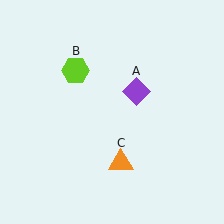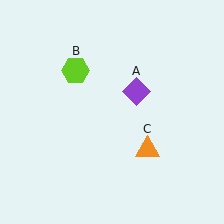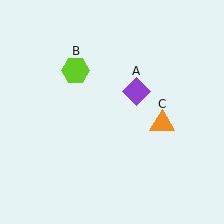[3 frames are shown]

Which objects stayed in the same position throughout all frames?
Purple diamond (object A) and lime hexagon (object B) remained stationary.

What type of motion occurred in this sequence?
The orange triangle (object C) rotated counterclockwise around the center of the scene.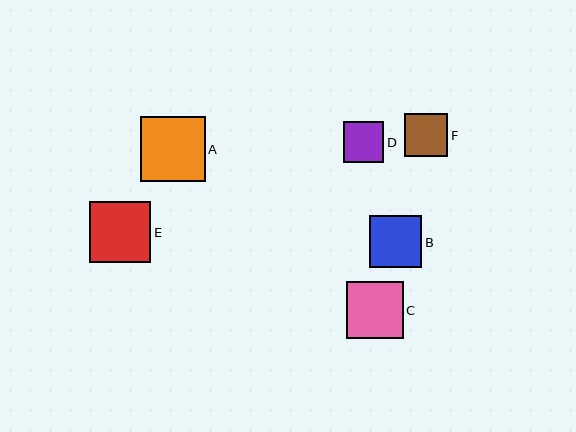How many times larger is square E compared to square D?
Square E is approximately 1.5 times the size of square D.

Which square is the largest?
Square A is the largest with a size of approximately 65 pixels.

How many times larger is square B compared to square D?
Square B is approximately 1.3 times the size of square D.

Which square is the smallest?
Square D is the smallest with a size of approximately 41 pixels.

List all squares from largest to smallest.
From largest to smallest: A, E, C, B, F, D.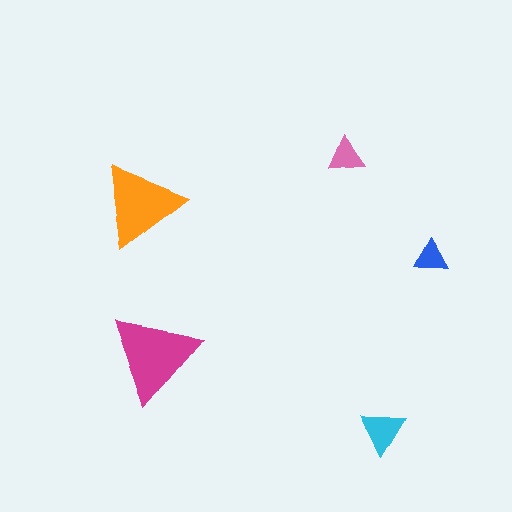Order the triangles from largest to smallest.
the magenta one, the orange one, the cyan one, the pink one, the blue one.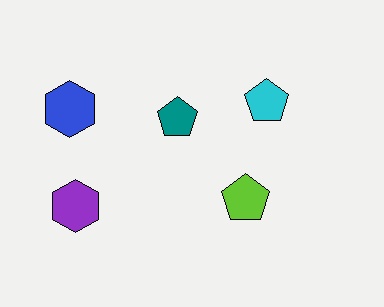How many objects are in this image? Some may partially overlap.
There are 5 objects.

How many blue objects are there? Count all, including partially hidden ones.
There is 1 blue object.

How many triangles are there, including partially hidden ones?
There are no triangles.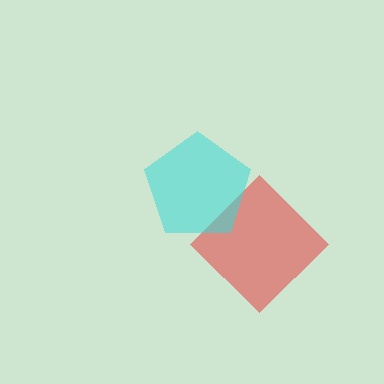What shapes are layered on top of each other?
The layered shapes are: a red diamond, a cyan pentagon.